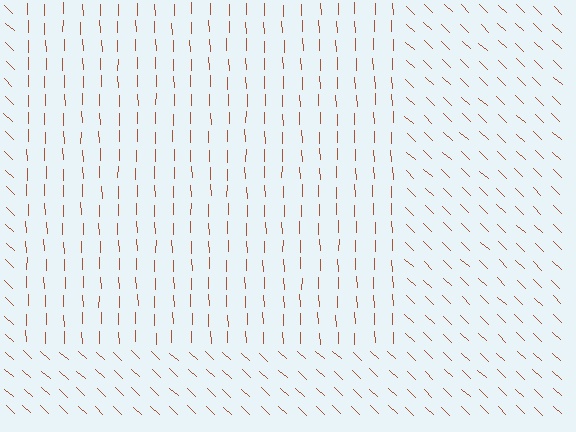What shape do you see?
I see a rectangle.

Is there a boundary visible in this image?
Yes, there is a texture boundary formed by a change in line orientation.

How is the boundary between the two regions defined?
The boundary is defined purely by a change in line orientation (approximately 45 degrees difference). All lines are the same color and thickness.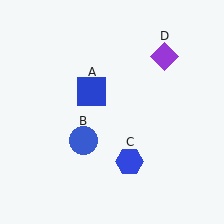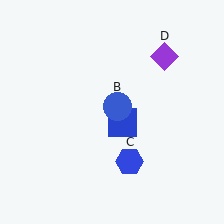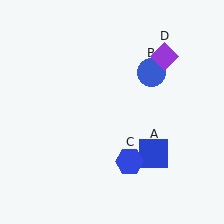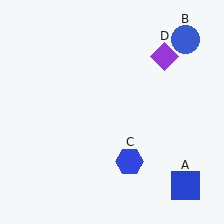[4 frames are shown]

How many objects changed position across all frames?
2 objects changed position: blue square (object A), blue circle (object B).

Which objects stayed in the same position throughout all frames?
Blue hexagon (object C) and purple diamond (object D) remained stationary.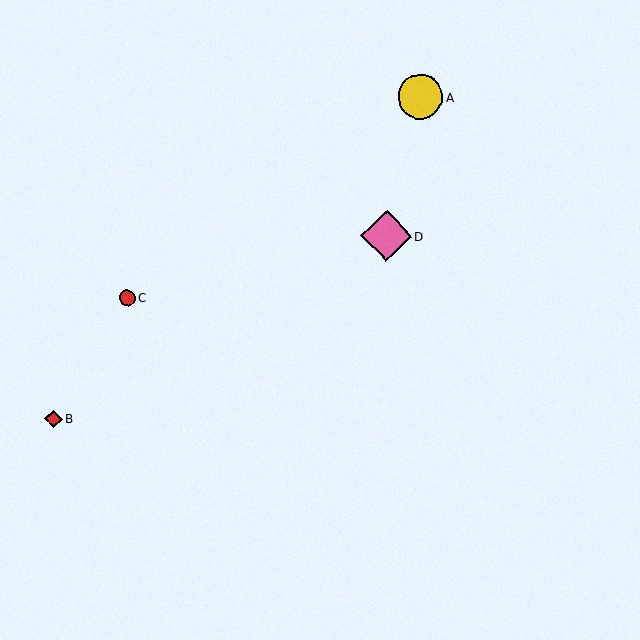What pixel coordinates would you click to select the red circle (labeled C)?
Click at (127, 298) to select the red circle C.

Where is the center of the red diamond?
The center of the red diamond is at (54, 419).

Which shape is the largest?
The pink diamond (labeled D) is the largest.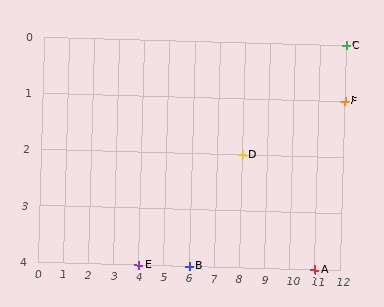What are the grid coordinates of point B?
Point B is at grid coordinates (6, 4).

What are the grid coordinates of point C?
Point C is at grid coordinates (12, 0).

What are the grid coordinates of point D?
Point D is at grid coordinates (8, 2).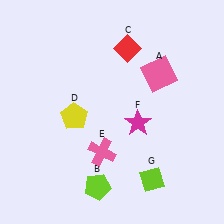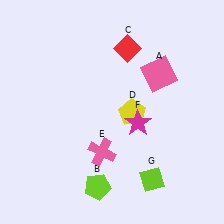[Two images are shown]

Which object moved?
The yellow pentagon (D) moved right.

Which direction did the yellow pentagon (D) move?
The yellow pentagon (D) moved right.